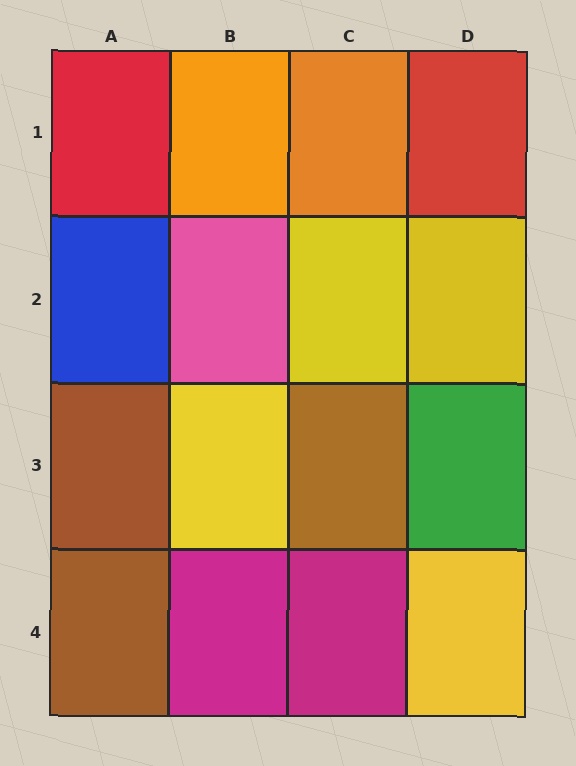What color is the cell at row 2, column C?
Yellow.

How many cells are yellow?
4 cells are yellow.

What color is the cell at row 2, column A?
Blue.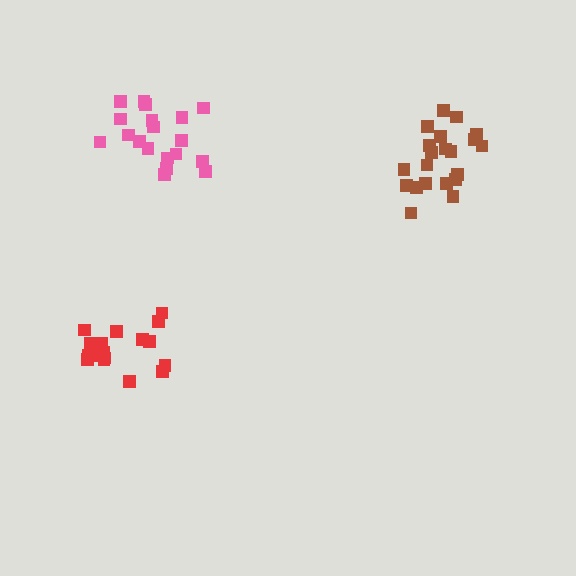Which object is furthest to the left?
The red cluster is leftmost.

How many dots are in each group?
Group 1: 19 dots, Group 2: 17 dots, Group 3: 21 dots (57 total).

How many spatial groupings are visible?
There are 3 spatial groupings.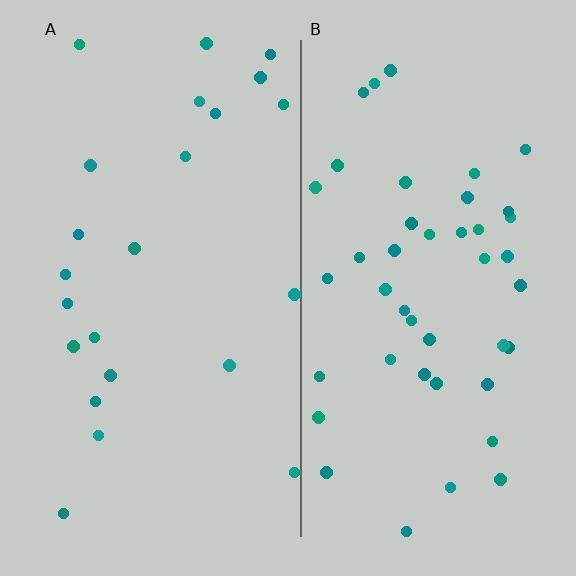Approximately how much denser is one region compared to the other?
Approximately 1.9× — region B over region A.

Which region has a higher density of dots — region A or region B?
B (the right).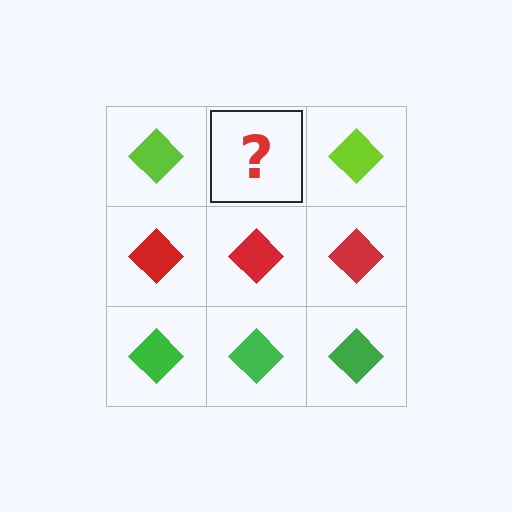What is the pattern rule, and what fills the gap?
The rule is that each row has a consistent color. The gap should be filled with a lime diamond.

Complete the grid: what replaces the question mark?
The question mark should be replaced with a lime diamond.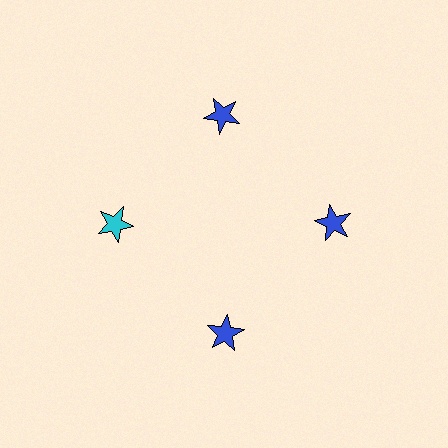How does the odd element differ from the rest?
It has a different color: cyan instead of blue.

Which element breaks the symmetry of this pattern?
The cyan star at roughly the 9 o'clock position breaks the symmetry. All other shapes are blue stars.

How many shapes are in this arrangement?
There are 4 shapes arranged in a ring pattern.